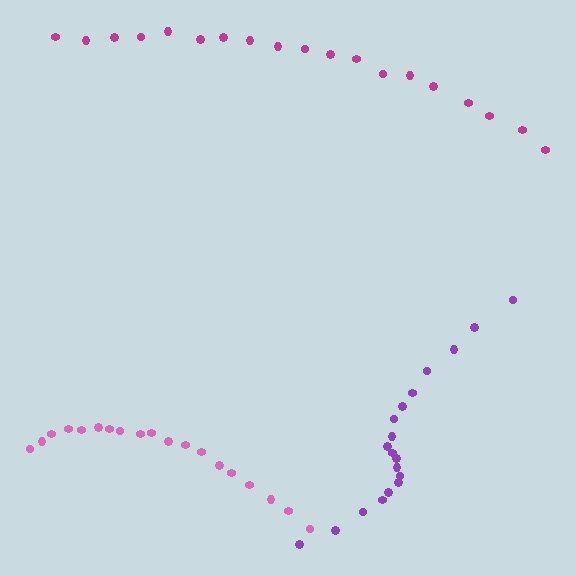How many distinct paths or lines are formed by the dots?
There are 3 distinct paths.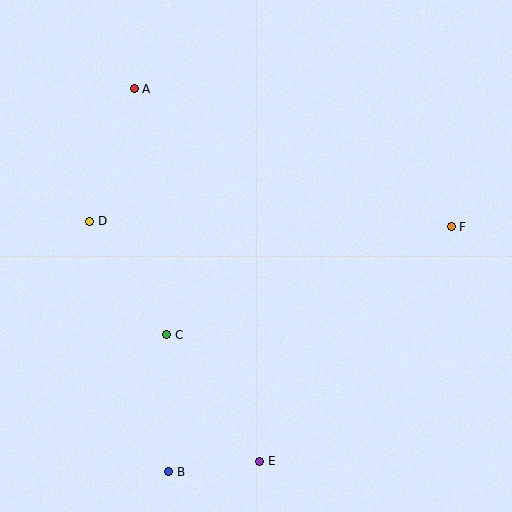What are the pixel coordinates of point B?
Point B is at (169, 472).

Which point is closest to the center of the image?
Point C at (167, 335) is closest to the center.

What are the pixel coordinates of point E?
Point E is at (260, 461).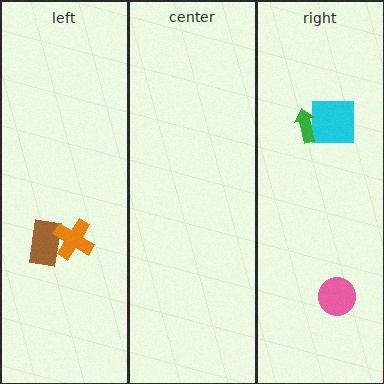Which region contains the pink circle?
The right region.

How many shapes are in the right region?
3.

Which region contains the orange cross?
The left region.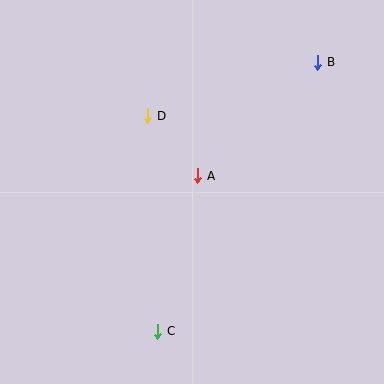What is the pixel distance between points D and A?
The distance between D and A is 78 pixels.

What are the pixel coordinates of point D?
Point D is at (148, 116).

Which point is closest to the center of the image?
Point A at (198, 176) is closest to the center.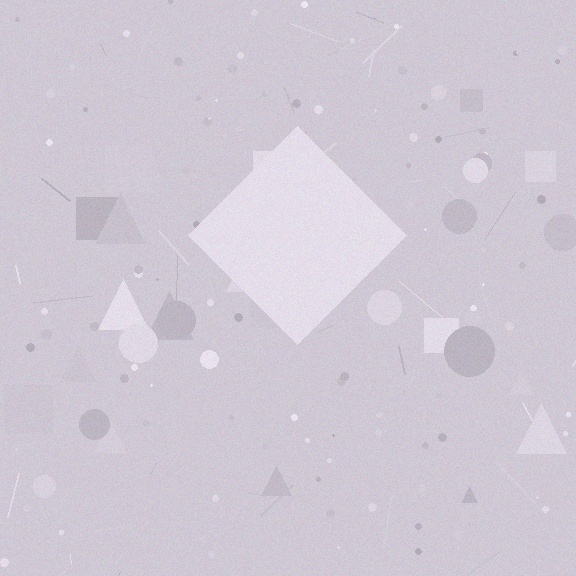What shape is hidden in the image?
A diamond is hidden in the image.